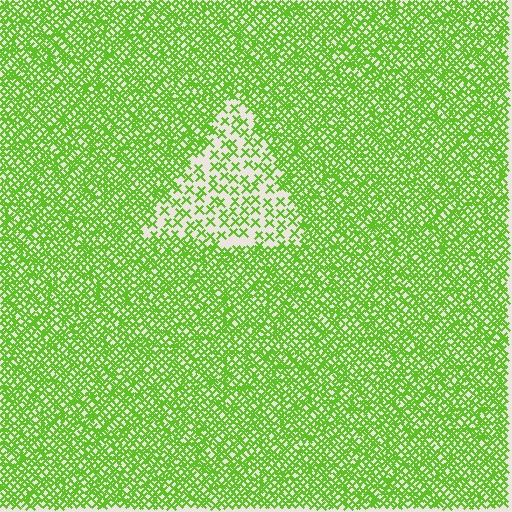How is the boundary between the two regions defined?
The boundary is defined by a change in element density (approximately 2.6x ratio). All elements are the same color, size, and shape.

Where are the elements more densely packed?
The elements are more densely packed outside the triangle boundary.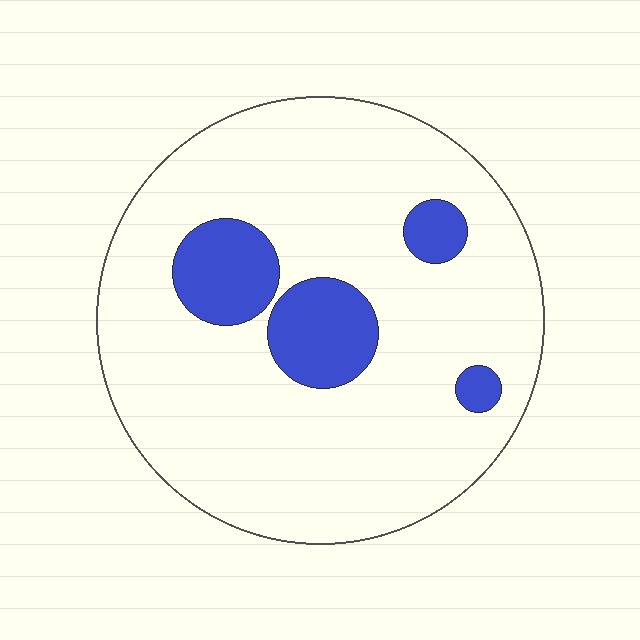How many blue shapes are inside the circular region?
4.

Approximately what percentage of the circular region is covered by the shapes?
Approximately 15%.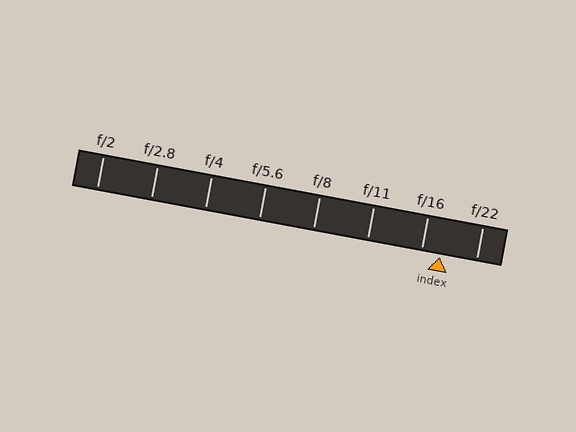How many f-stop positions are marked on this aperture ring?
There are 8 f-stop positions marked.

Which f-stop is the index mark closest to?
The index mark is closest to f/16.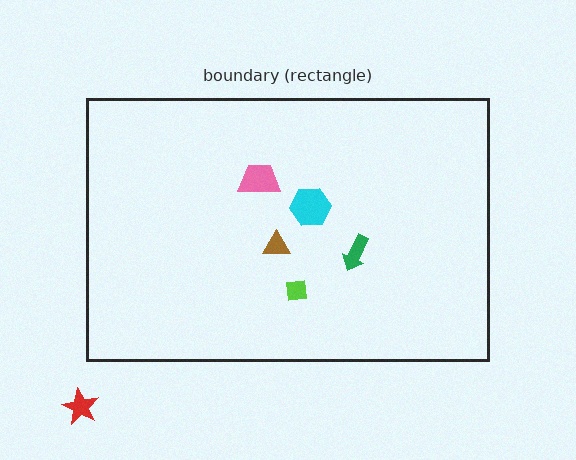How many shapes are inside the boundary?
5 inside, 1 outside.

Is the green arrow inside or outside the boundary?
Inside.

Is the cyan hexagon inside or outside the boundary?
Inside.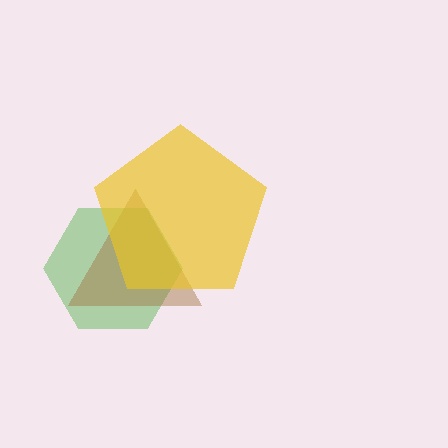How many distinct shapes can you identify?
There are 3 distinct shapes: a green hexagon, a brown triangle, a yellow pentagon.